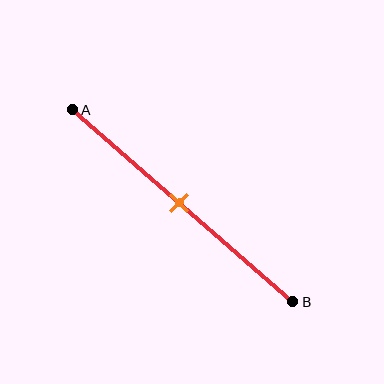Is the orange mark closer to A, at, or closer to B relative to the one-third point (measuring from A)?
The orange mark is closer to point B than the one-third point of segment AB.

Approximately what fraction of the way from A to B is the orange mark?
The orange mark is approximately 50% of the way from A to B.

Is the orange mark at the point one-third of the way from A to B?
No, the mark is at about 50% from A, not at the 33% one-third point.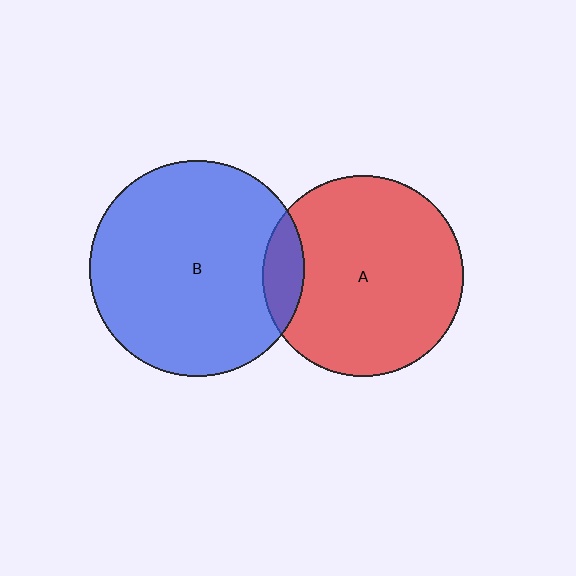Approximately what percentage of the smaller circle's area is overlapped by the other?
Approximately 10%.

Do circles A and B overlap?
Yes.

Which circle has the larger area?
Circle B (blue).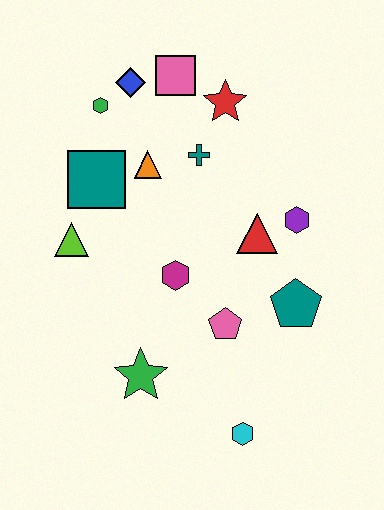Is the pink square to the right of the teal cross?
No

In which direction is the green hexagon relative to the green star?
The green hexagon is above the green star.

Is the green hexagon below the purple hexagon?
No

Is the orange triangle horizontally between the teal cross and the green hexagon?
Yes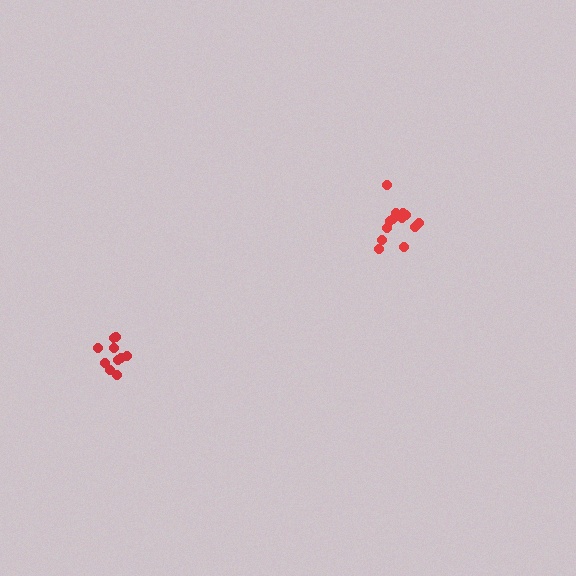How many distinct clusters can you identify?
There are 2 distinct clusters.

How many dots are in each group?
Group 1: 10 dots, Group 2: 13 dots (23 total).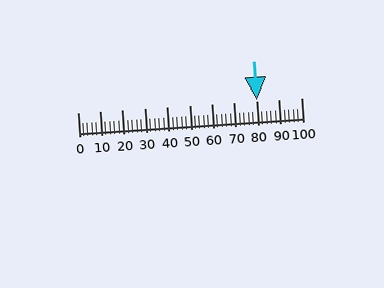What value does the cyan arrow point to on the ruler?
The cyan arrow points to approximately 80.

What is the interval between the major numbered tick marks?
The major tick marks are spaced 10 units apart.